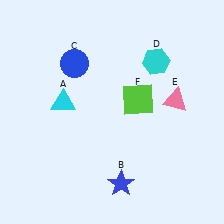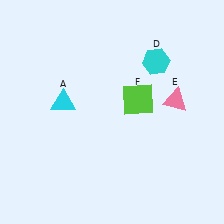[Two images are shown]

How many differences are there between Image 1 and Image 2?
There are 2 differences between the two images.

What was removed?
The blue circle (C), the blue star (B) were removed in Image 2.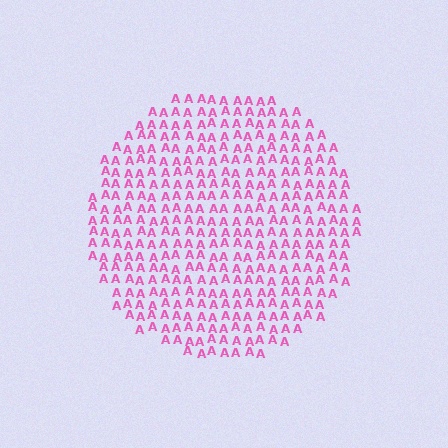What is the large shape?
The large shape is a circle.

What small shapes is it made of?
It is made of small letter A's.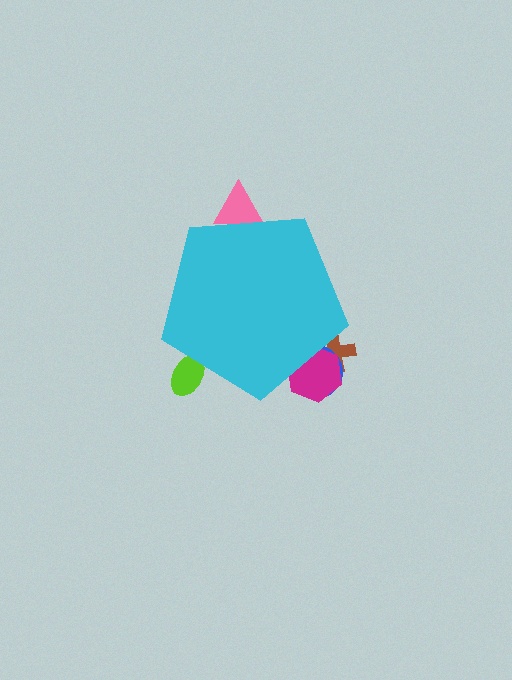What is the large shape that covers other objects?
A cyan pentagon.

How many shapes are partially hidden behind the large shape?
5 shapes are partially hidden.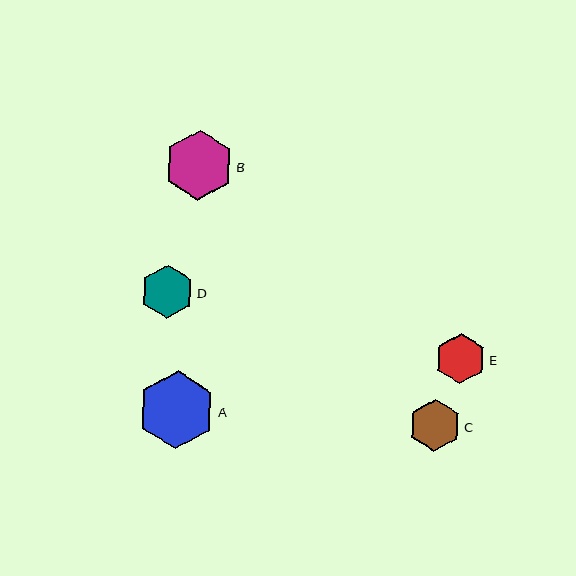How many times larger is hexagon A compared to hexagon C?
Hexagon A is approximately 1.5 times the size of hexagon C.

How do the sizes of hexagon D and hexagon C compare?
Hexagon D and hexagon C are approximately the same size.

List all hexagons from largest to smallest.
From largest to smallest: A, B, D, C, E.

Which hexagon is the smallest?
Hexagon E is the smallest with a size of approximately 50 pixels.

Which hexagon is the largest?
Hexagon A is the largest with a size of approximately 78 pixels.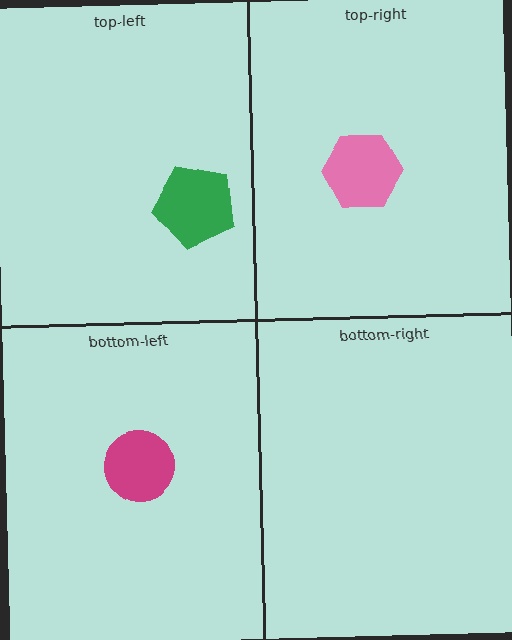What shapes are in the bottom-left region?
The magenta circle.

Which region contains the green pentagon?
The top-left region.